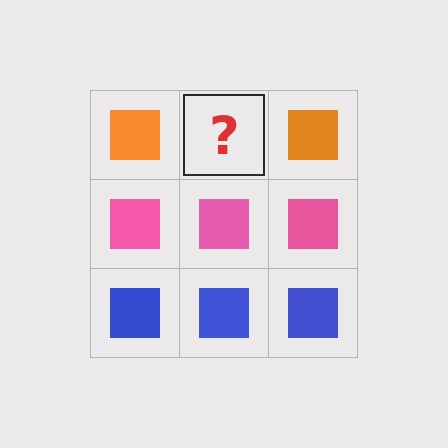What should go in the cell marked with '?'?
The missing cell should contain an orange square.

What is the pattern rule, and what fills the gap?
The rule is that each row has a consistent color. The gap should be filled with an orange square.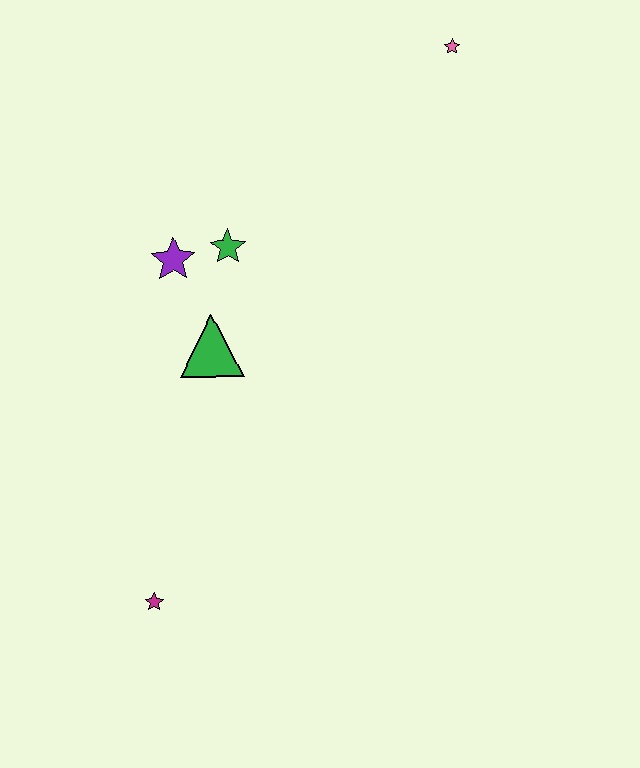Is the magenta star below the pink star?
Yes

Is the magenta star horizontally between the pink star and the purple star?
No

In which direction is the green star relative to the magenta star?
The green star is above the magenta star.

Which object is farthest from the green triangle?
The pink star is farthest from the green triangle.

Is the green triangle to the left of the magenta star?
No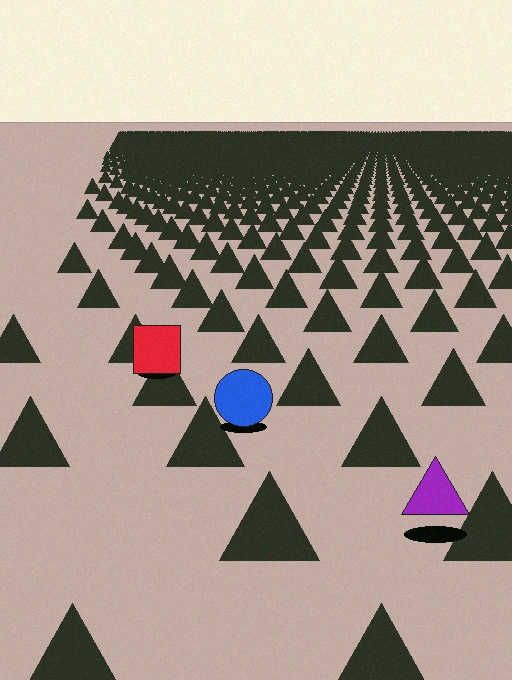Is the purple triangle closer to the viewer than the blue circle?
Yes. The purple triangle is closer — you can tell from the texture gradient: the ground texture is coarser near it.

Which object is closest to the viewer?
The purple triangle is closest. The texture marks near it are larger and more spread out.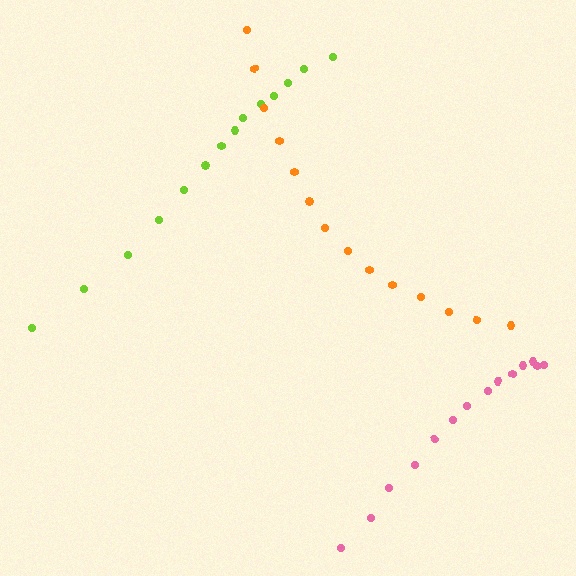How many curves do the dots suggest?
There are 3 distinct paths.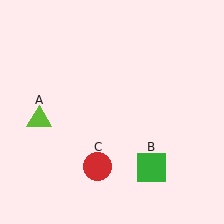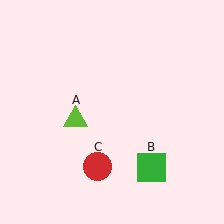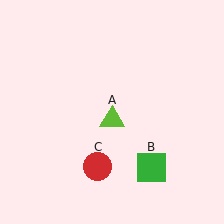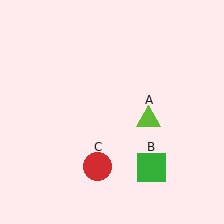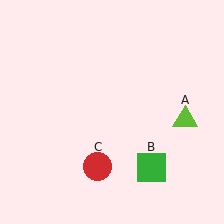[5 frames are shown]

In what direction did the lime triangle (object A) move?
The lime triangle (object A) moved right.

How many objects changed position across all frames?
1 object changed position: lime triangle (object A).